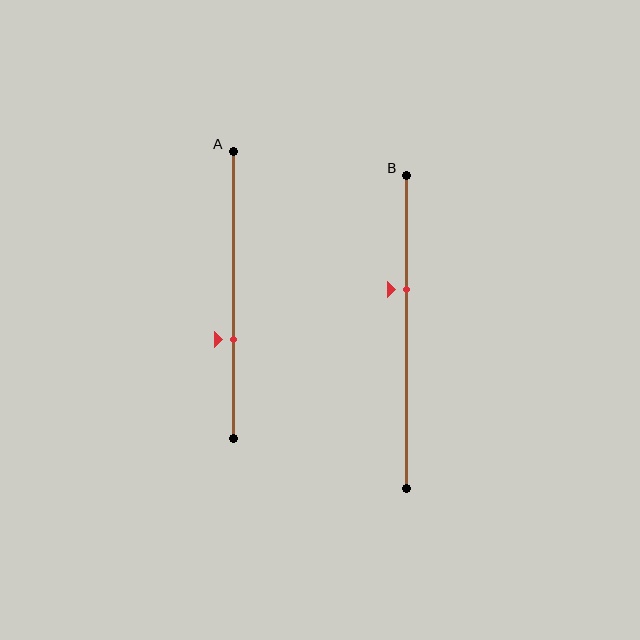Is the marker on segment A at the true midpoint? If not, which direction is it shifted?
No, the marker on segment A is shifted downward by about 16% of the segment length.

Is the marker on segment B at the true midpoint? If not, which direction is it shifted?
No, the marker on segment B is shifted upward by about 13% of the segment length.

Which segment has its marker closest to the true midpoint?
Segment B has its marker closest to the true midpoint.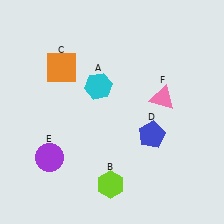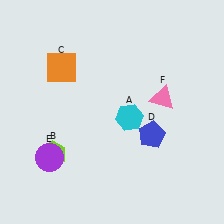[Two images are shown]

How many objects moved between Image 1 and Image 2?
2 objects moved between the two images.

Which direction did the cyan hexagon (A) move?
The cyan hexagon (A) moved down.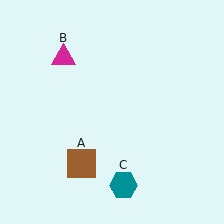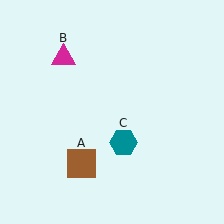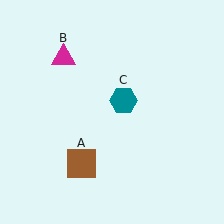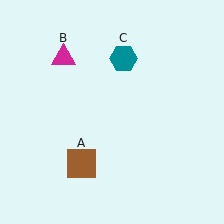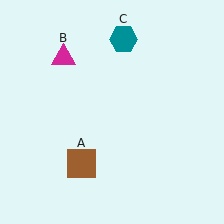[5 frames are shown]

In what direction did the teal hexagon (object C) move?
The teal hexagon (object C) moved up.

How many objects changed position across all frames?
1 object changed position: teal hexagon (object C).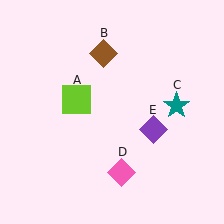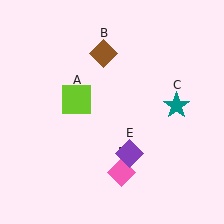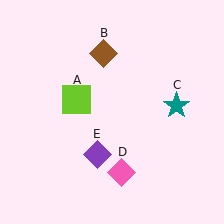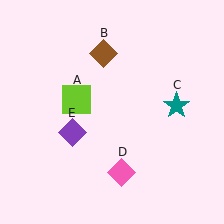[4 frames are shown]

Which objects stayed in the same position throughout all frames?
Lime square (object A) and brown diamond (object B) and teal star (object C) and pink diamond (object D) remained stationary.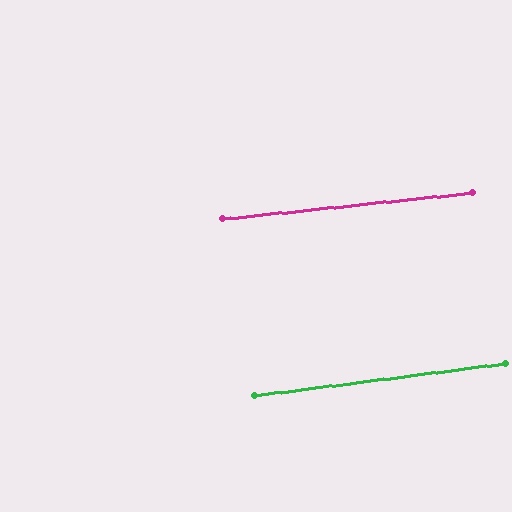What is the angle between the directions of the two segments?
Approximately 1 degree.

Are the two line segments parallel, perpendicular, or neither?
Parallel — their directions differ by only 1.3°.